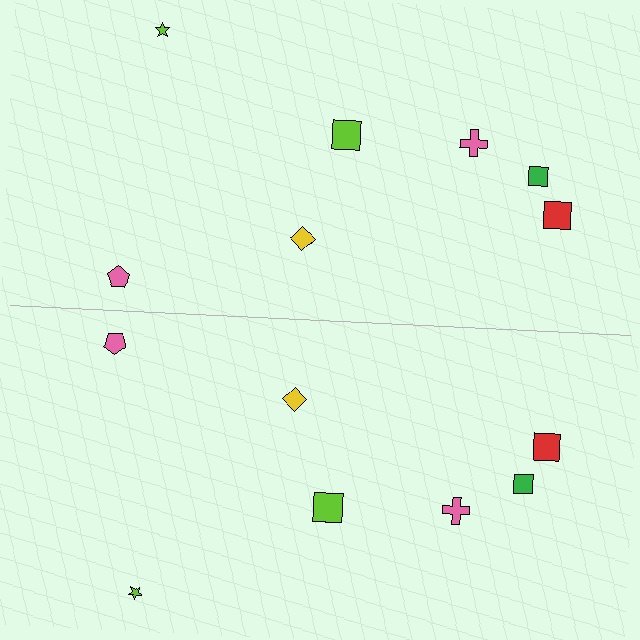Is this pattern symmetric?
Yes, this pattern has bilateral (reflection) symmetry.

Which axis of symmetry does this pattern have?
The pattern has a horizontal axis of symmetry running through the center of the image.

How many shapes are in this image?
There are 14 shapes in this image.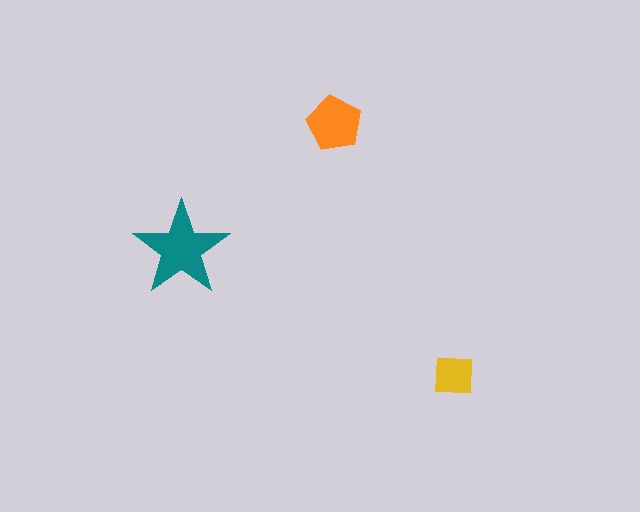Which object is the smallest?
The yellow square.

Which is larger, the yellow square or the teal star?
The teal star.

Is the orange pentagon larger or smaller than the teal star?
Smaller.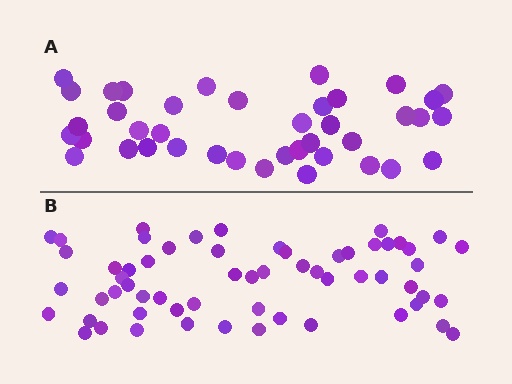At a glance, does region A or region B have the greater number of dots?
Region B (the bottom region) has more dots.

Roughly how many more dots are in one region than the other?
Region B has approximately 20 more dots than region A.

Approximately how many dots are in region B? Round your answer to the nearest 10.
About 60 dots.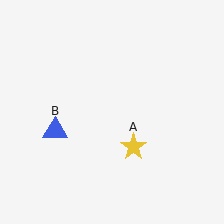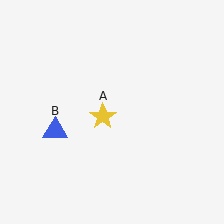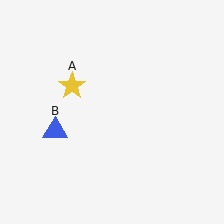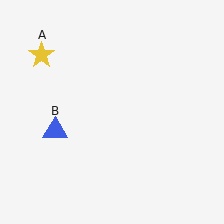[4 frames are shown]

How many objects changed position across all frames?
1 object changed position: yellow star (object A).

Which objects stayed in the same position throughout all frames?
Blue triangle (object B) remained stationary.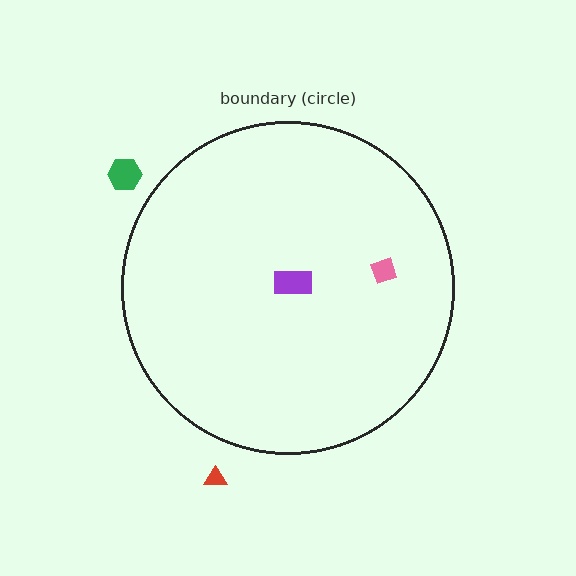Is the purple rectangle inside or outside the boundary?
Inside.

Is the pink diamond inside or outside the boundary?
Inside.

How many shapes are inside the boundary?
2 inside, 2 outside.